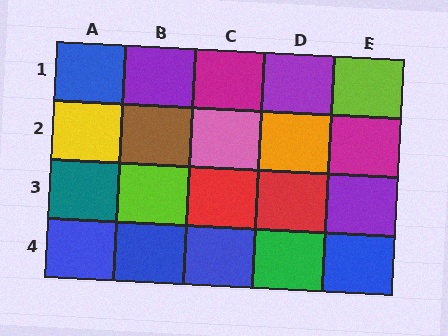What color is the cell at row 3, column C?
Red.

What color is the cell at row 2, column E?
Magenta.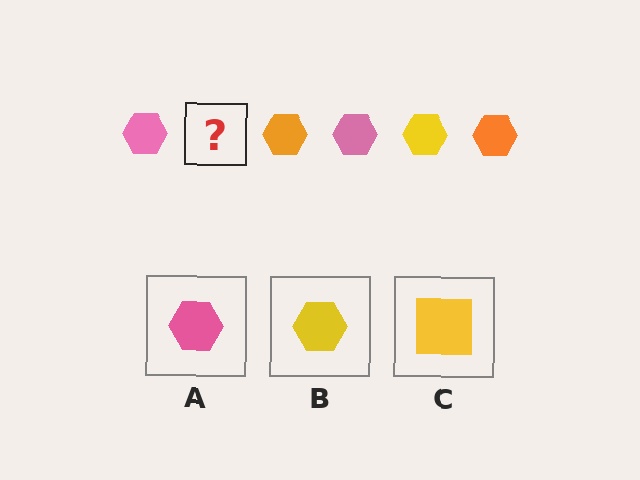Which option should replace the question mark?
Option B.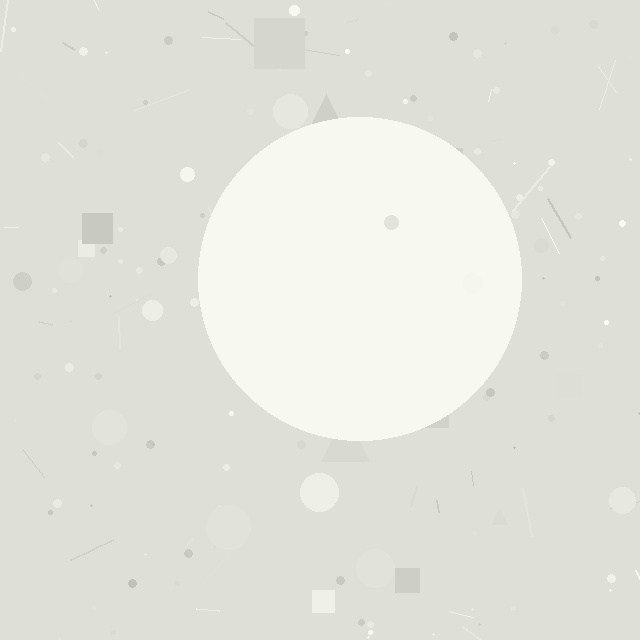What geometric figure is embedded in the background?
A circle is embedded in the background.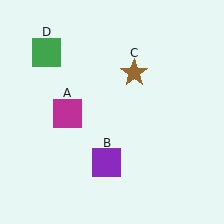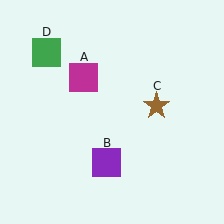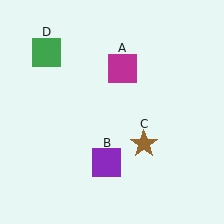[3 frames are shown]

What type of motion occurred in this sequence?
The magenta square (object A), brown star (object C) rotated clockwise around the center of the scene.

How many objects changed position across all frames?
2 objects changed position: magenta square (object A), brown star (object C).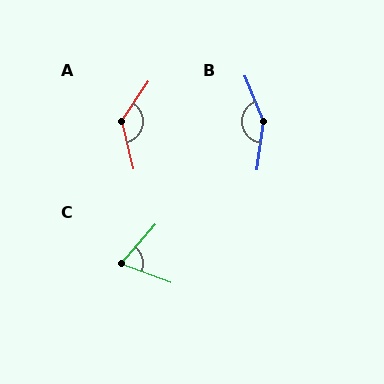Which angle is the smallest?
C, at approximately 70 degrees.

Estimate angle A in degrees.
Approximately 133 degrees.